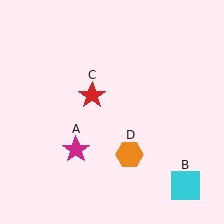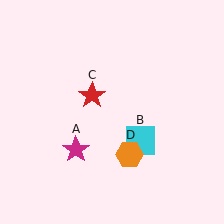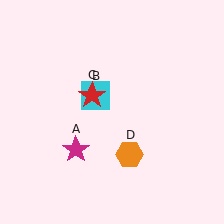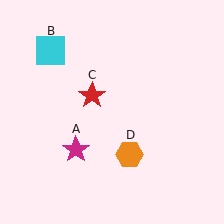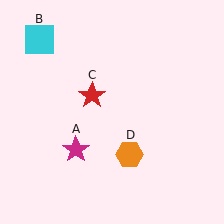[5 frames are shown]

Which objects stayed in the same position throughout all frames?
Magenta star (object A) and red star (object C) and orange hexagon (object D) remained stationary.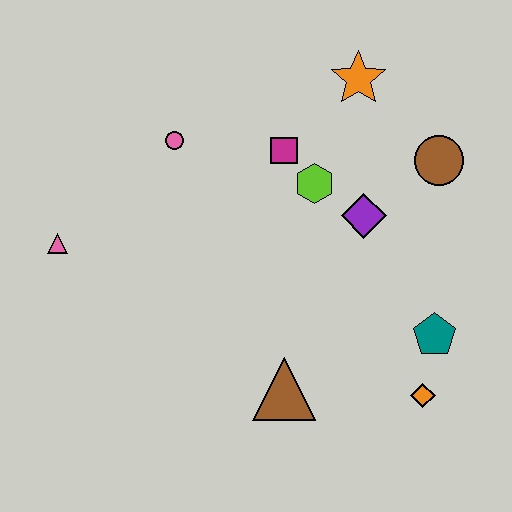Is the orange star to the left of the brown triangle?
No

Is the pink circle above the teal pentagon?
Yes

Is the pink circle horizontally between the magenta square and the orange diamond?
No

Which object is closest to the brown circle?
The purple diamond is closest to the brown circle.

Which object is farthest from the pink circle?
The orange diamond is farthest from the pink circle.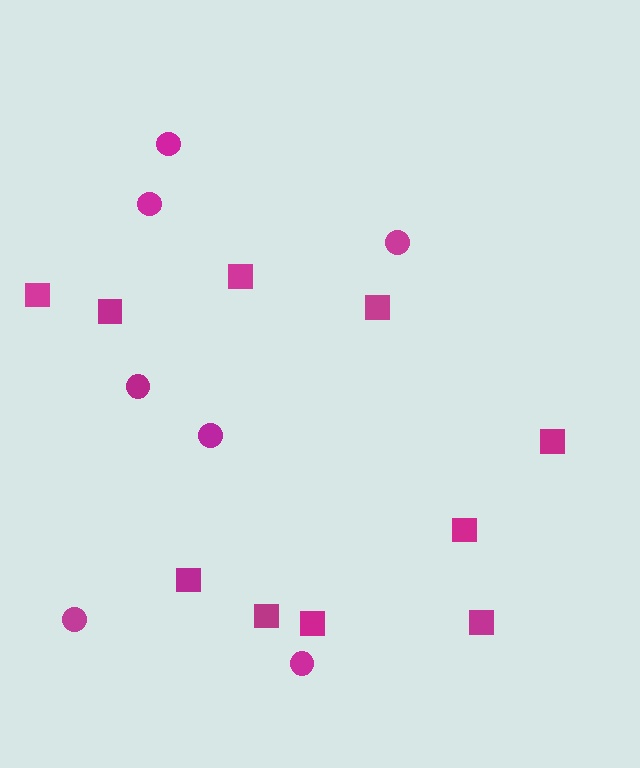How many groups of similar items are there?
There are 2 groups: one group of circles (7) and one group of squares (10).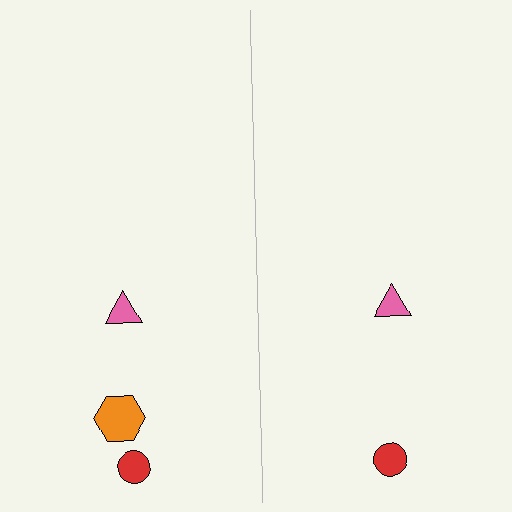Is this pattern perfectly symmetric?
No, the pattern is not perfectly symmetric. A orange hexagon is missing from the right side.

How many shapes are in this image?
There are 5 shapes in this image.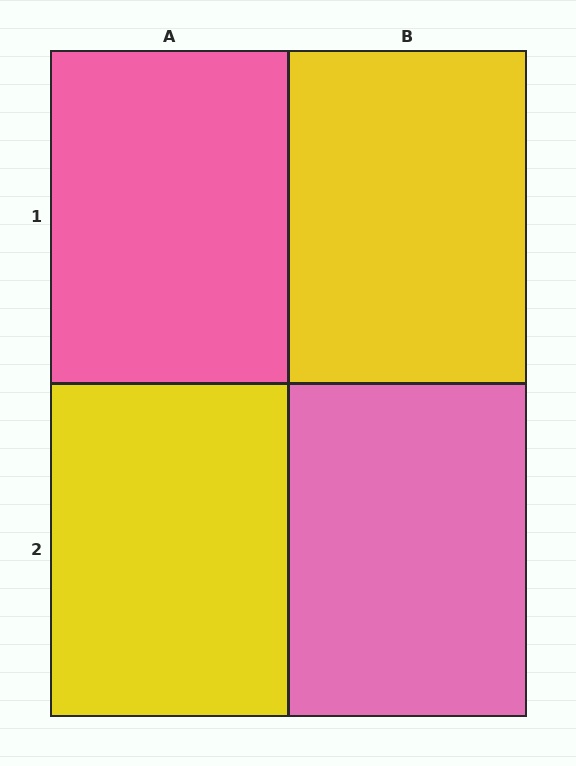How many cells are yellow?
2 cells are yellow.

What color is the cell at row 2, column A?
Yellow.